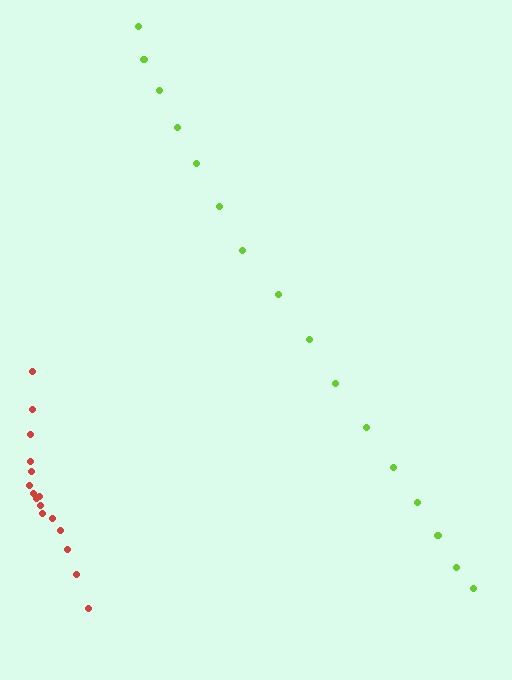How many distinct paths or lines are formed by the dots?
There are 2 distinct paths.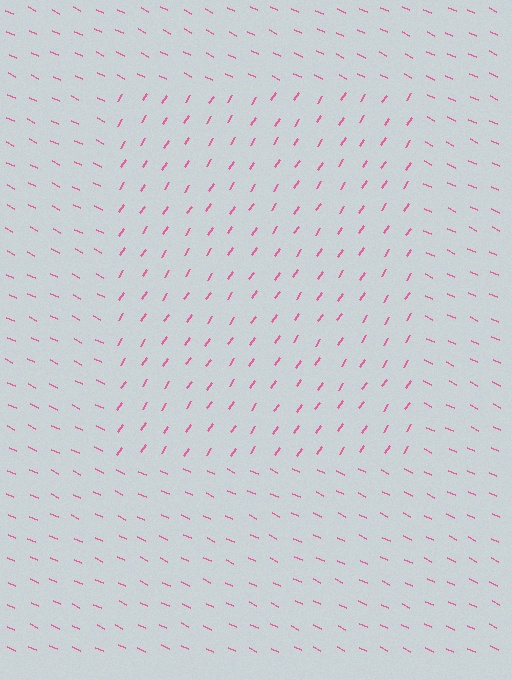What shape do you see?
I see a rectangle.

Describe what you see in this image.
The image is filled with small pink line segments. A rectangle region in the image has lines oriented differently from the surrounding lines, creating a visible texture boundary.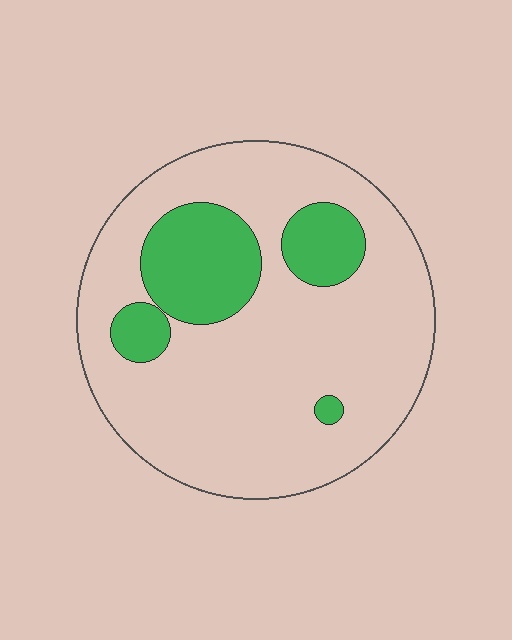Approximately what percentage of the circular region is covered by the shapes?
Approximately 20%.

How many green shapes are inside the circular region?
4.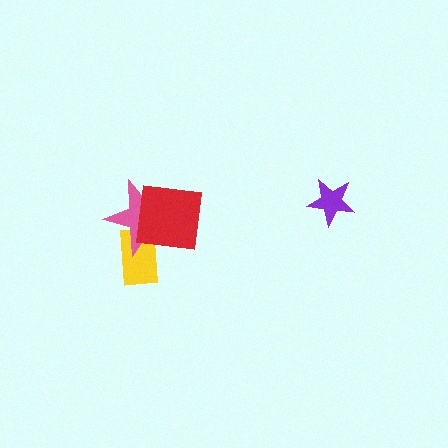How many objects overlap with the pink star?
2 objects overlap with the pink star.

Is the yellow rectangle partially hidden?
Yes, it is partially covered by another shape.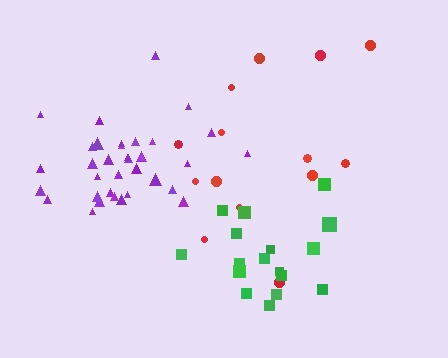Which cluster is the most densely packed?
Purple.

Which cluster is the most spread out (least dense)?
Red.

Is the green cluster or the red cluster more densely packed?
Green.